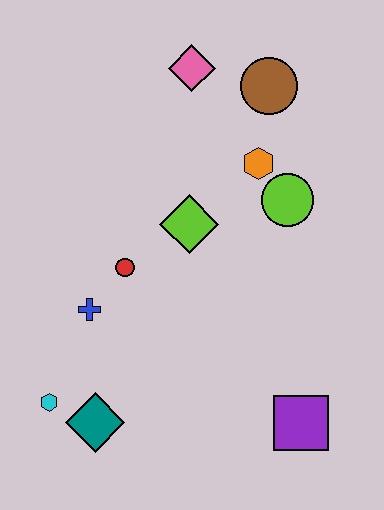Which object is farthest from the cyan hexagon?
The brown circle is farthest from the cyan hexagon.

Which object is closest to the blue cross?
The red circle is closest to the blue cross.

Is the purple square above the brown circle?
No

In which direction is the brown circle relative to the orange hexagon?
The brown circle is above the orange hexagon.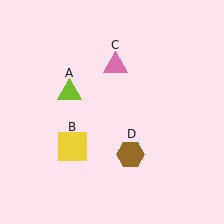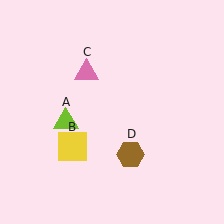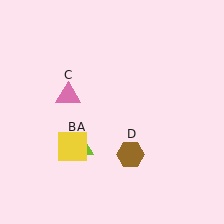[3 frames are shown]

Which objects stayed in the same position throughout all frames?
Yellow square (object B) and brown hexagon (object D) remained stationary.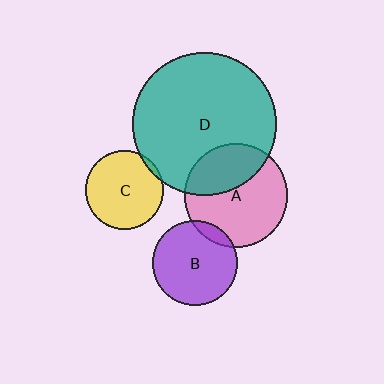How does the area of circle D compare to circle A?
Approximately 1.9 times.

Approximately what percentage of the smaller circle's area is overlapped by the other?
Approximately 5%.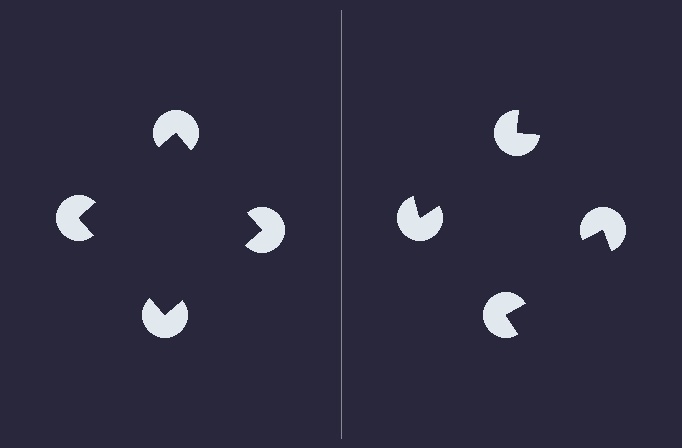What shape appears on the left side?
An illusory square.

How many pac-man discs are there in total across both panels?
8 — 4 on each side.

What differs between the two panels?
The pac-man discs are positioned identically on both sides; only the wedge orientations differ. On the left they align to a square; on the right they are misaligned.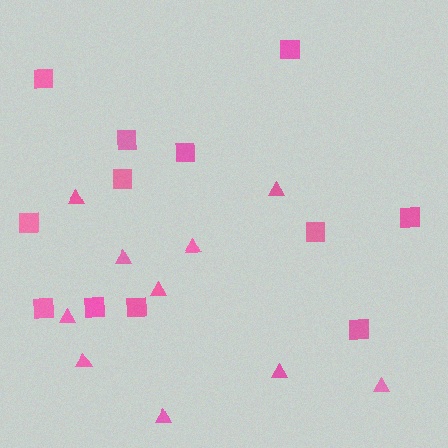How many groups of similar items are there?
There are 2 groups: one group of squares (12) and one group of triangles (10).